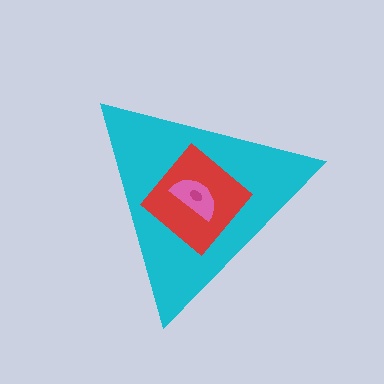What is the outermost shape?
The cyan triangle.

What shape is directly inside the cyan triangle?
The red diamond.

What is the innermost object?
The magenta ellipse.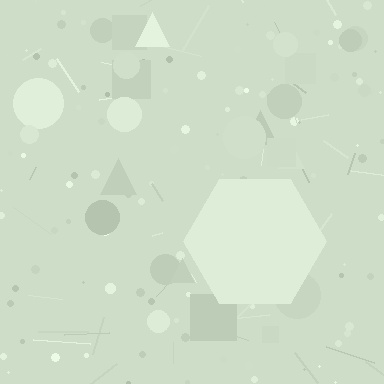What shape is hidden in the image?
A hexagon is hidden in the image.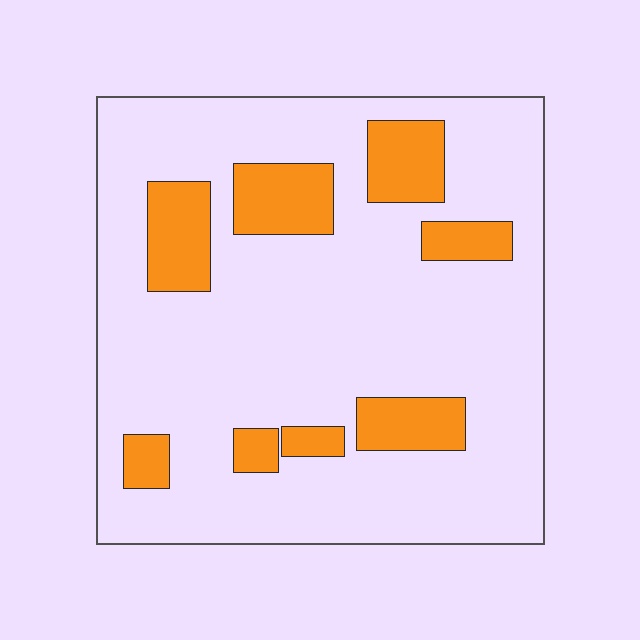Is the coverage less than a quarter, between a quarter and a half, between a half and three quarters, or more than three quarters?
Less than a quarter.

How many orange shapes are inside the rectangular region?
8.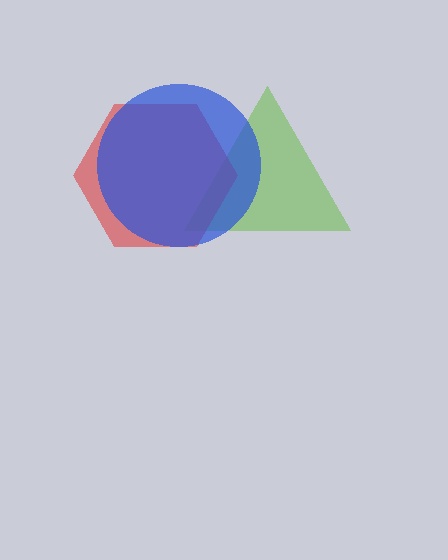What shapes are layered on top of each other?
The layered shapes are: a lime triangle, a red hexagon, a blue circle.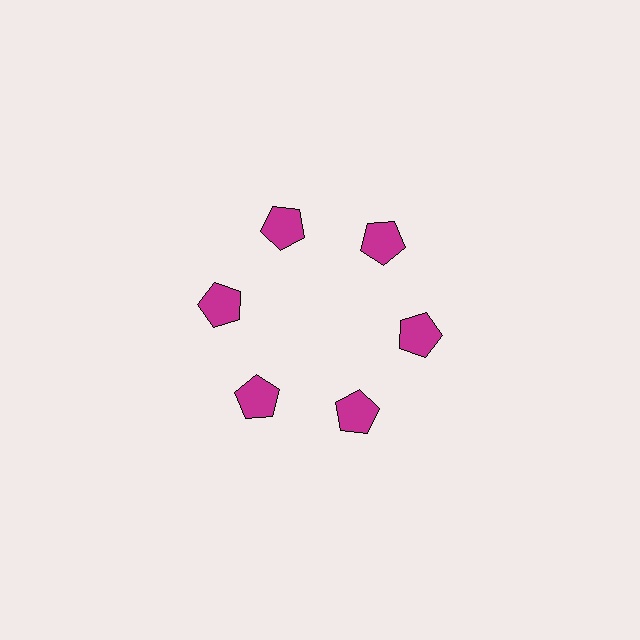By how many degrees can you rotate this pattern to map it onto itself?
The pattern maps onto itself every 60 degrees of rotation.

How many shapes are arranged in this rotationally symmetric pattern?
There are 6 shapes, arranged in 6 groups of 1.